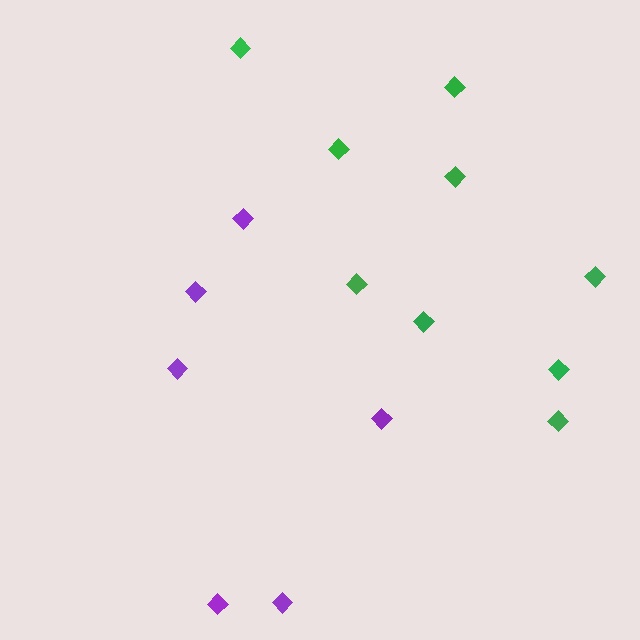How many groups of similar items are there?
There are 2 groups: one group of purple diamonds (6) and one group of green diamonds (9).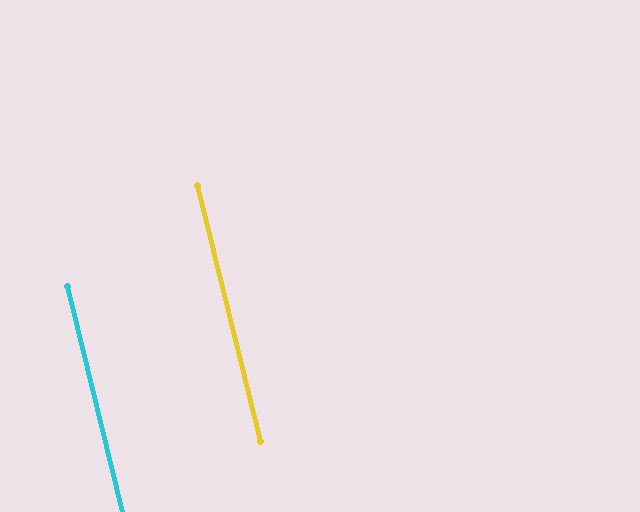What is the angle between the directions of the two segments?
Approximately 0 degrees.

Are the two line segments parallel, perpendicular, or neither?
Parallel — their directions differ by only 0.1°.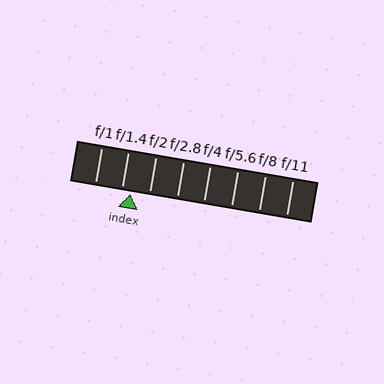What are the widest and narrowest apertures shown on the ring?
The widest aperture shown is f/1 and the narrowest is f/11.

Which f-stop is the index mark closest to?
The index mark is closest to f/1.4.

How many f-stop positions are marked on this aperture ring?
There are 8 f-stop positions marked.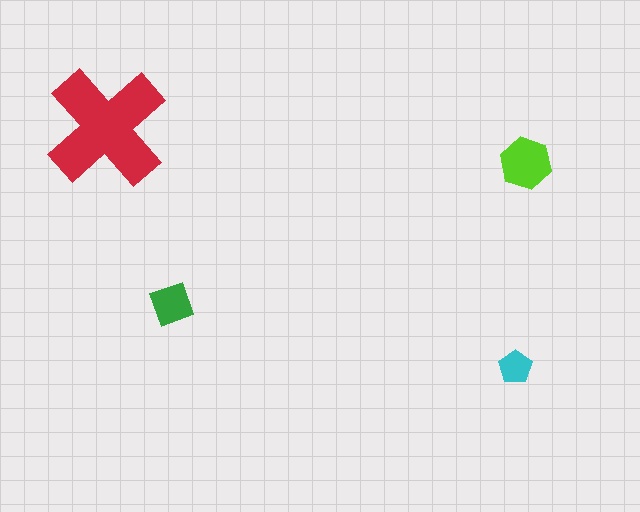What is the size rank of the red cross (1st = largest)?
1st.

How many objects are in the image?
There are 4 objects in the image.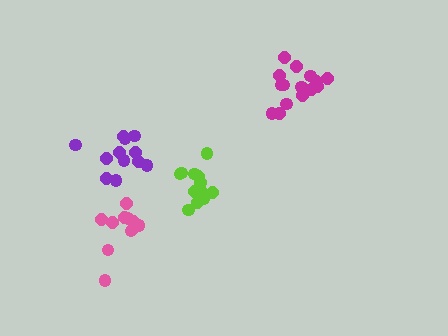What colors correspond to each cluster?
The clusters are colored: magenta, lime, purple, pink.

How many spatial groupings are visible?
There are 4 spatial groupings.